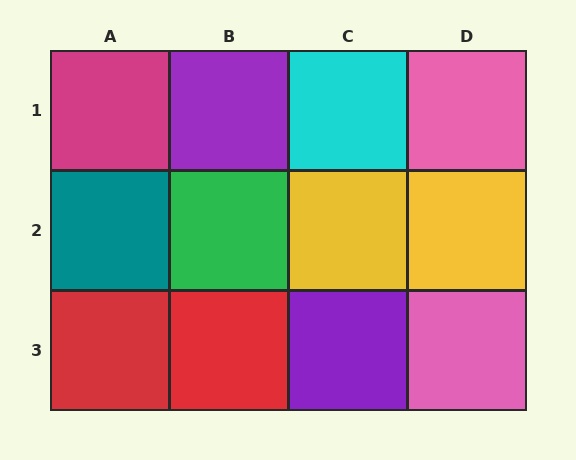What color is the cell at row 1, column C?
Cyan.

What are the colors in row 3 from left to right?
Red, red, purple, pink.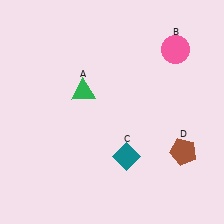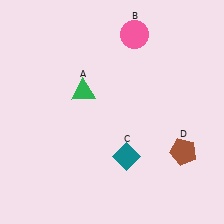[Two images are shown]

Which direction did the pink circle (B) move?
The pink circle (B) moved left.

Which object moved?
The pink circle (B) moved left.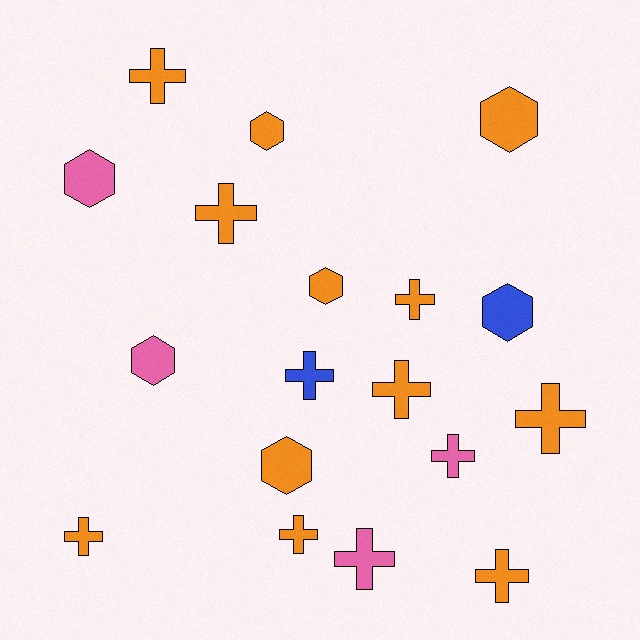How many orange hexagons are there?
There are 4 orange hexagons.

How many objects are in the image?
There are 18 objects.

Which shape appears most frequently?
Cross, with 11 objects.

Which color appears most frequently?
Orange, with 12 objects.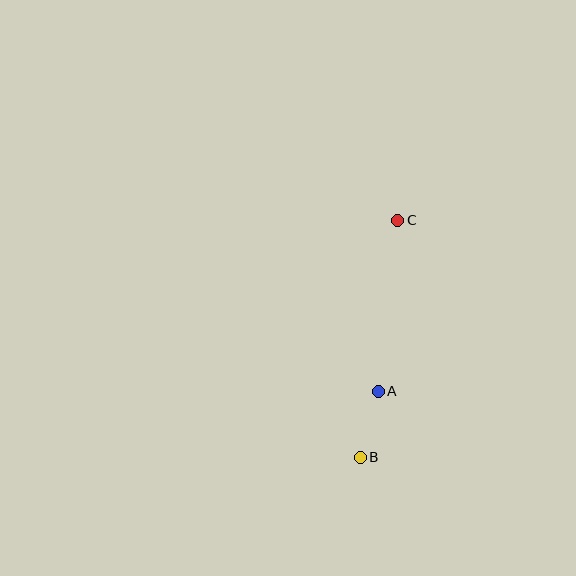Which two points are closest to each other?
Points A and B are closest to each other.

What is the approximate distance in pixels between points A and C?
The distance between A and C is approximately 172 pixels.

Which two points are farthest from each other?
Points B and C are farthest from each other.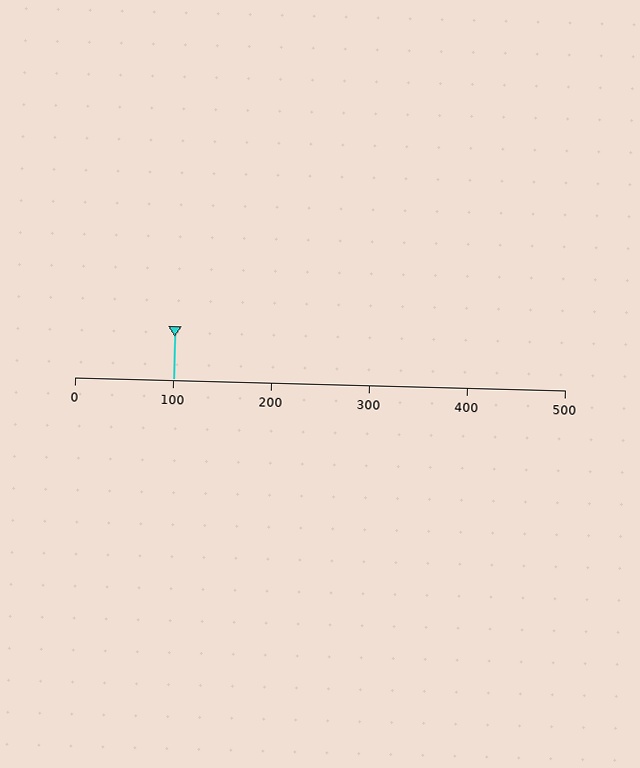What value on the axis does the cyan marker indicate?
The marker indicates approximately 100.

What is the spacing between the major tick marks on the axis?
The major ticks are spaced 100 apart.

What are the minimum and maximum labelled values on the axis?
The axis runs from 0 to 500.